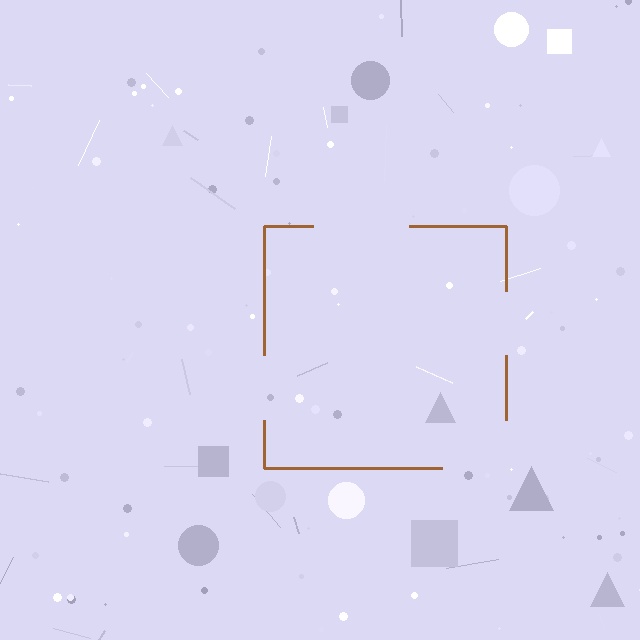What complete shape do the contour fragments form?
The contour fragments form a square.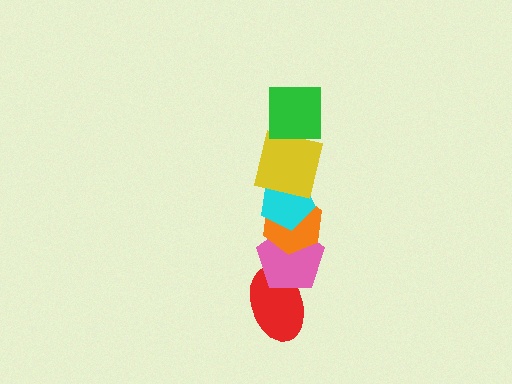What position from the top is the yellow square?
The yellow square is 2nd from the top.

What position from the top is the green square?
The green square is 1st from the top.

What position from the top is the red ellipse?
The red ellipse is 6th from the top.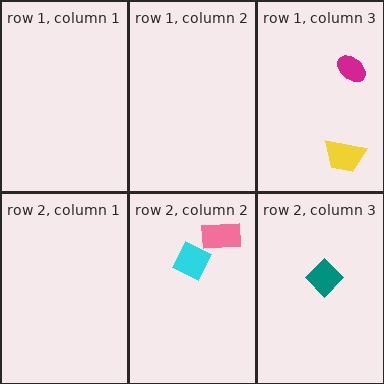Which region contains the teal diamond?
The row 2, column 3 region.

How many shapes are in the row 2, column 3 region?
1.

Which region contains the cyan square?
The row 2, column 2 region.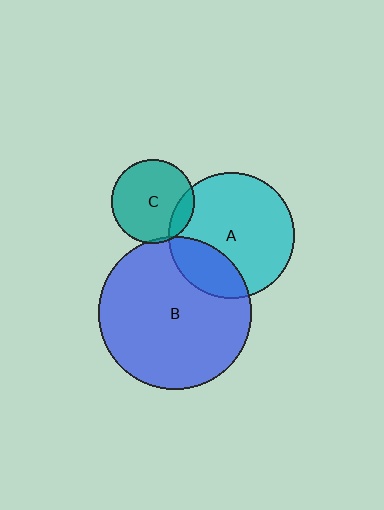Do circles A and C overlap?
Yes.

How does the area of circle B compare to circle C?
Approximately 3.4 times.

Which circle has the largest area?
Circle B (blue).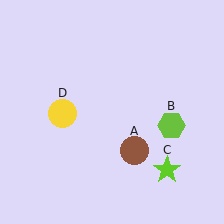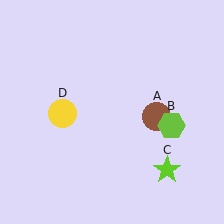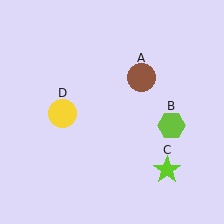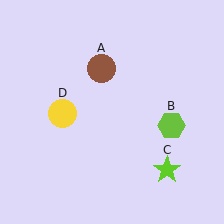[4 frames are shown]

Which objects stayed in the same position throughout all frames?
Lime hexagon (object B) and lime star (object C) and yellow circle (object D) remained stationary.